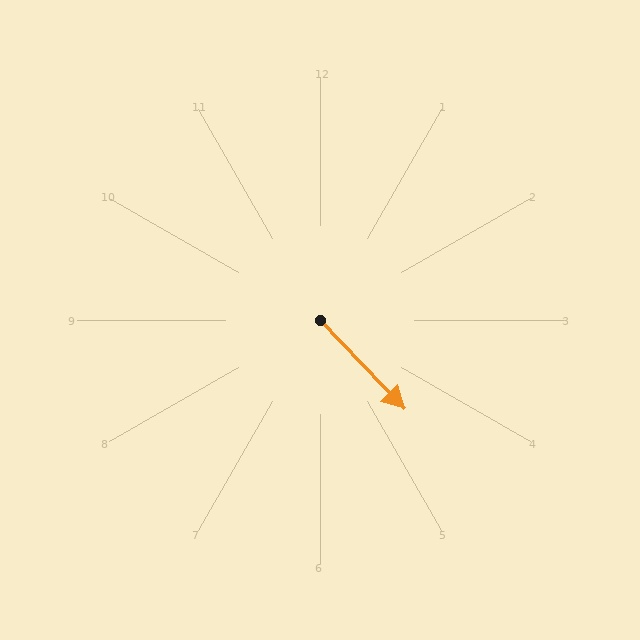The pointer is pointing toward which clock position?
Roughly 5 o'clock.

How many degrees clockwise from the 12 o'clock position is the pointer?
Approximately 137 degrees.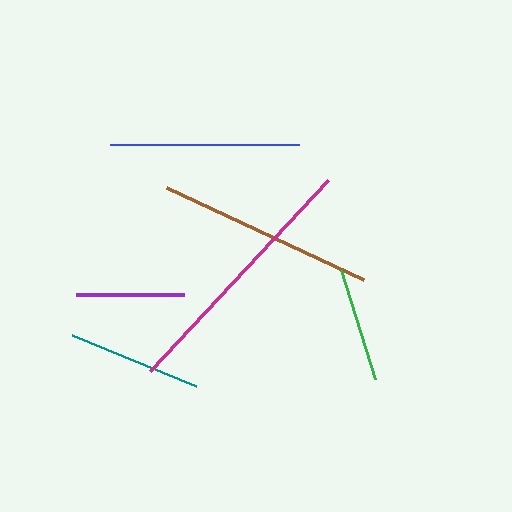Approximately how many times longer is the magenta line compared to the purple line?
The magenta line is approximately 2.4 times the length of the purple line.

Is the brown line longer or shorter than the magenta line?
The magenta line is longer than the brown line.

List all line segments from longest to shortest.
From longest to shortest: magenta, brown, blue, teal, green, purple.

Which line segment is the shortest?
The purple line is the shortest at approximately 109 pixels.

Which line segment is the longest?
The magenta line is the longest at approximately 261 pixels.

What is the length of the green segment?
The green segment is approximately 115 pixels long.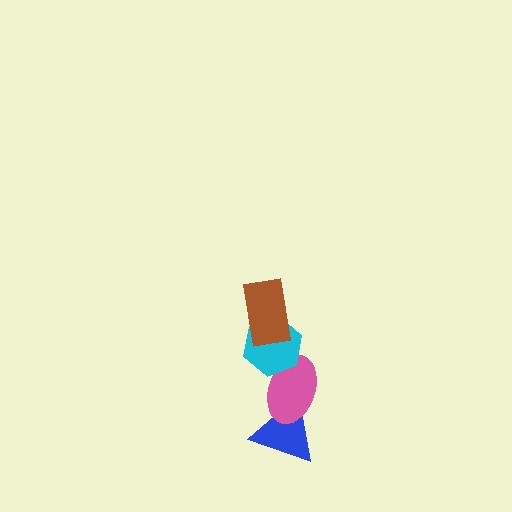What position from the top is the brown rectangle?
The brown rectangle is 1st from the top.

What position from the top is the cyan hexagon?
The cyan hexagon is 2nd from the top.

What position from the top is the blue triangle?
The blue triangle is 4th from the top.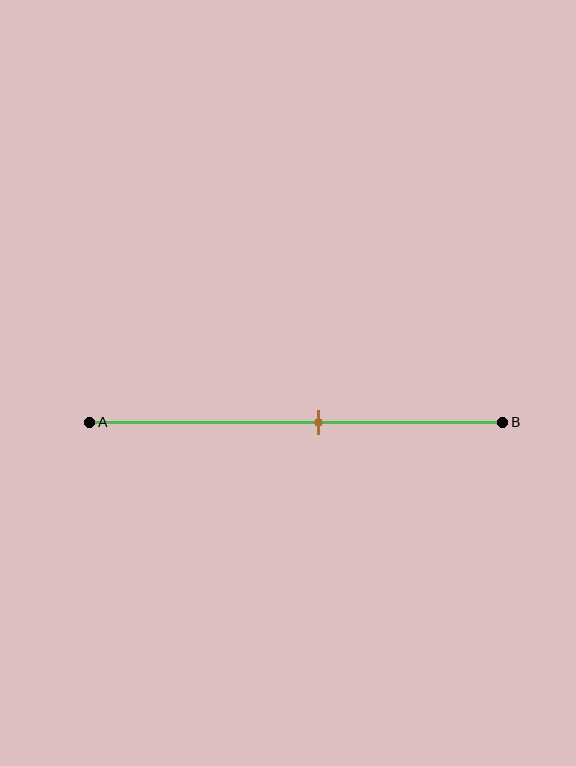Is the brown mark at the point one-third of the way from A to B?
No, the mark is at about 55% from A, not at the 33% one-third point.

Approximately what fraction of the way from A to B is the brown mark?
The brown mark is approximately 55% of the way from A to B.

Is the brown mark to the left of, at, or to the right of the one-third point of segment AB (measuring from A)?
The brown mark is to the right of the one-third point of segment AB.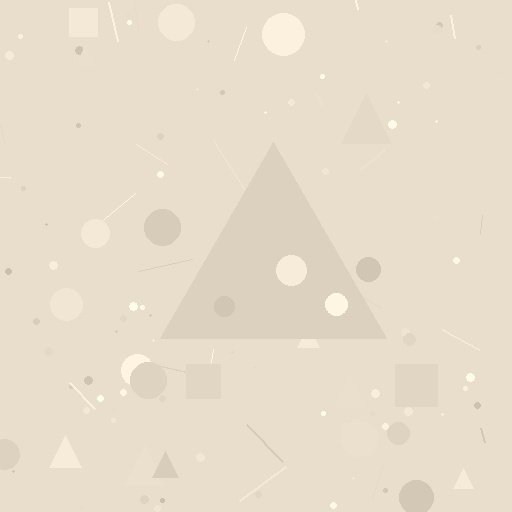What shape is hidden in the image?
A triangle is hidden in the image.